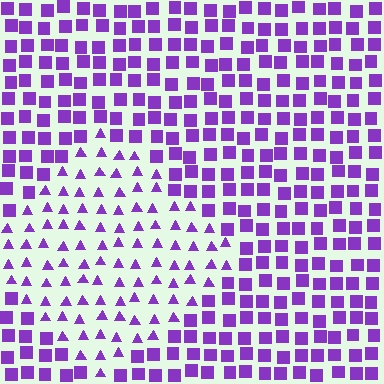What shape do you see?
I see a diamond.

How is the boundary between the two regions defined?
The boundary is defined by a change in element shape: triangles inside vs. squares outside. All elements share the same color and spacing.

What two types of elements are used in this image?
The image uses triangles inside the diamond region and squares outside it.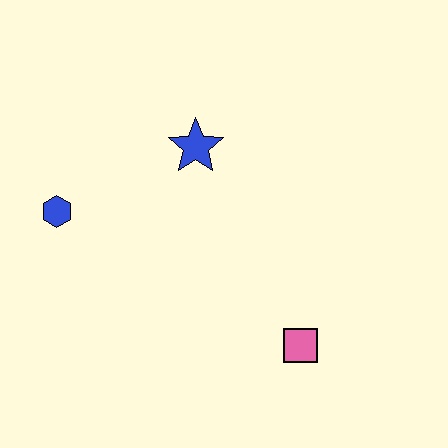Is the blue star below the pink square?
No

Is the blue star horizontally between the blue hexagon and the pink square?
Yes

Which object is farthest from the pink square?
The blue hexagon is farthest from the pink square.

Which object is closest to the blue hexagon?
The blue star is closest to the blue hexagon.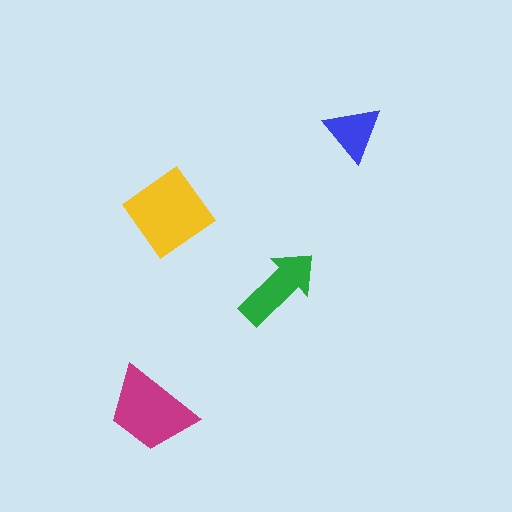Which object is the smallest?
The blue triangle.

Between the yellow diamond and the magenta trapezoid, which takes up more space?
The yellow diamond.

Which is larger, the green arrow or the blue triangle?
The green arrow.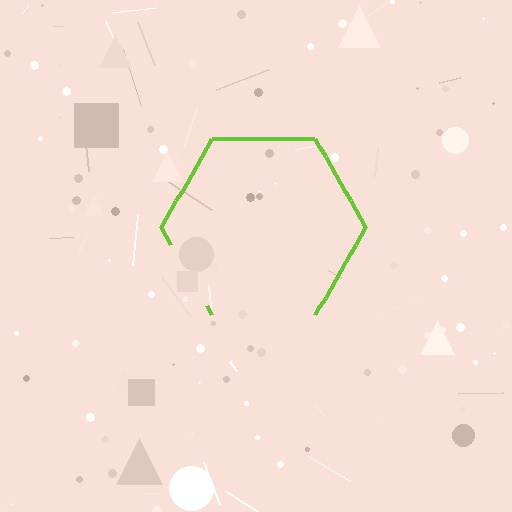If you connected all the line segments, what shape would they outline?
They would outline a hexagon.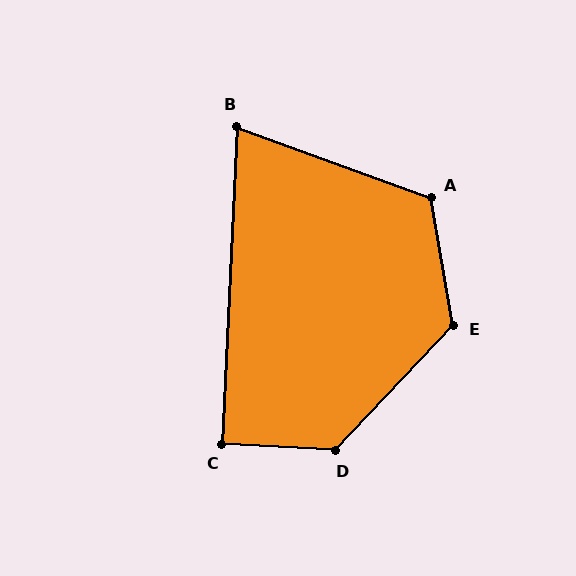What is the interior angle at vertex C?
Approximately 91 degrees (approximately right).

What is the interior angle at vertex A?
Approximately 120 degrees (obtuse).